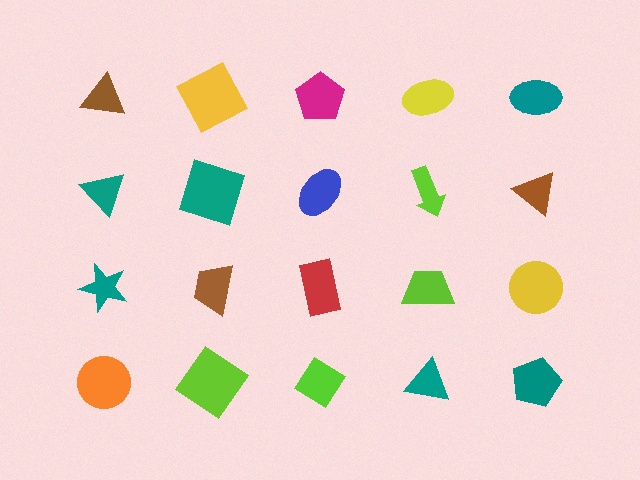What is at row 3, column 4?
A lime trapezoid.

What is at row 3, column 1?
A teal star.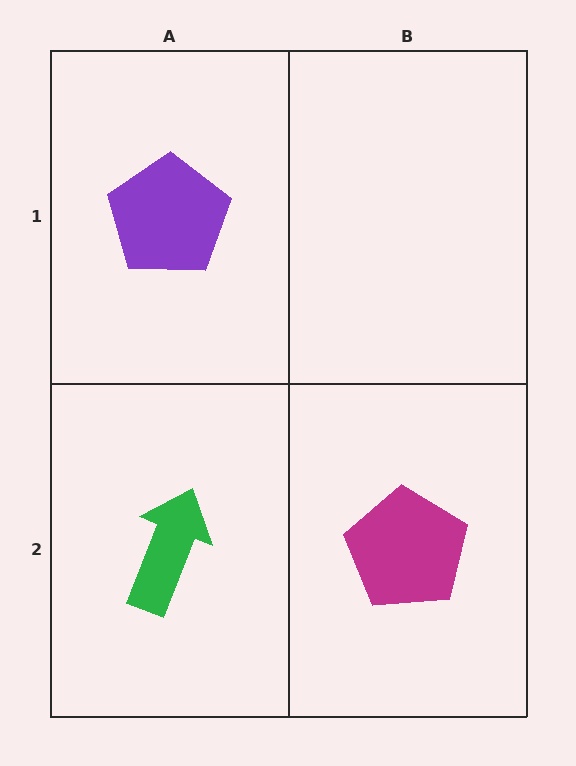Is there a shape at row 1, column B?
No, that cell is empty.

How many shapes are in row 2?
2 shapes.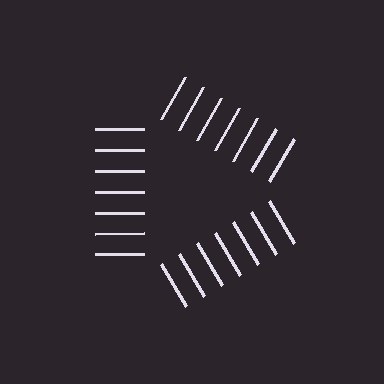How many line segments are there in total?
21 — 7 along each of the 3 edges.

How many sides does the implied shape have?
3 sides — the line-ends trace a triangle.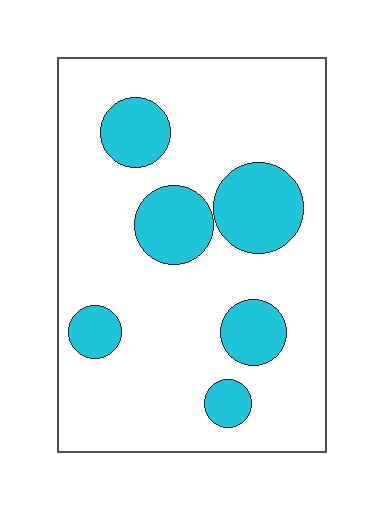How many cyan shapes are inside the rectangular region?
6.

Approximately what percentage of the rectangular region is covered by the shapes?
Approximately 20%.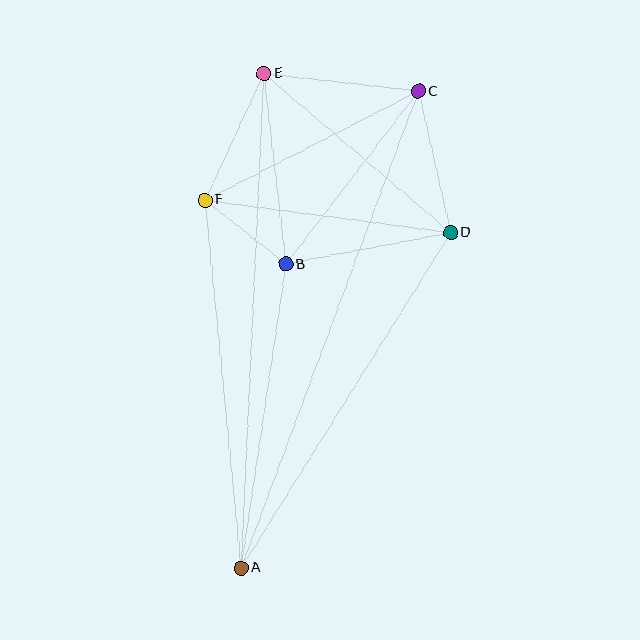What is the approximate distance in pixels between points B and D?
The distance between B and D is approximately 168 pixels.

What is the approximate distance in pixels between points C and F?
The distance between C and F is approximately 240 pixels.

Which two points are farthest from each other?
Points A and C are farthest from each other.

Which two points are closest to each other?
Points B and F are closest to each other.